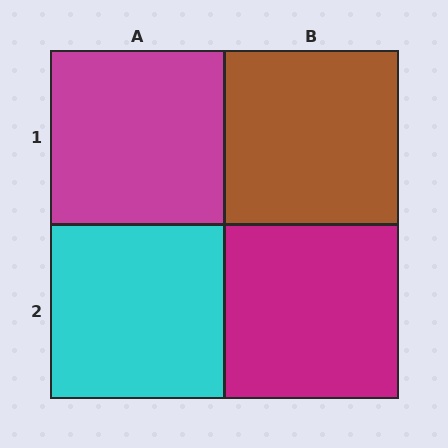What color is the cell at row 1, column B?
Brown.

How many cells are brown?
1 cell is brown.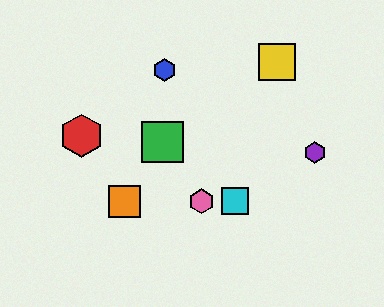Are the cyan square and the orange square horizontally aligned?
Yes, both are at y≈201.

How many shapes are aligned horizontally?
3 shapes (the orange square, the cyan square, the pink hexagon) are aligned horizontally.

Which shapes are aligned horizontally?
The orange square, the cyan square, the pink hexagon are aligned horizontally.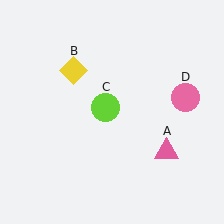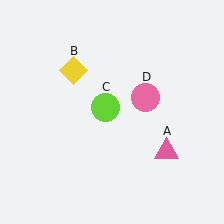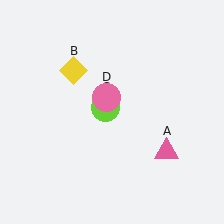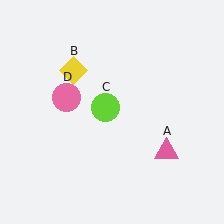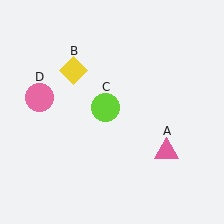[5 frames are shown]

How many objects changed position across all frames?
1 object changed position: pink circle (object D).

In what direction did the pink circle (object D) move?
The pink circle (object D) moved left.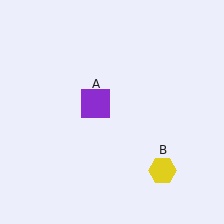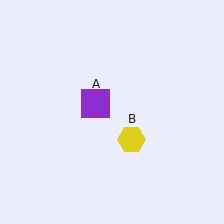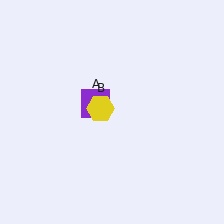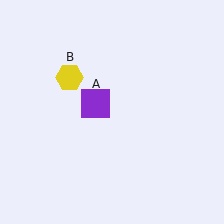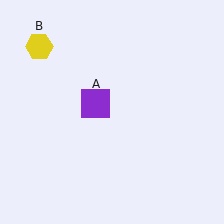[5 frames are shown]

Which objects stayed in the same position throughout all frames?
Purple square (object A) remained stationary.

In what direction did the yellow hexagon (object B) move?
The yellow hexagon (object B) moved up and to the left.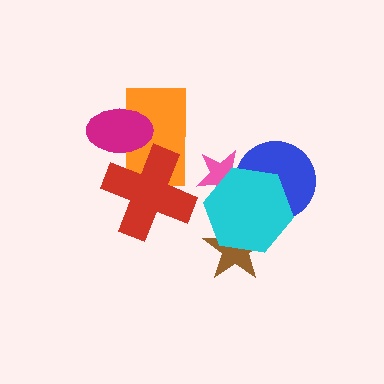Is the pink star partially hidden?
Yes, it is partially covered by another shape.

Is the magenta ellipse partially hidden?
No, no other shape covers it.